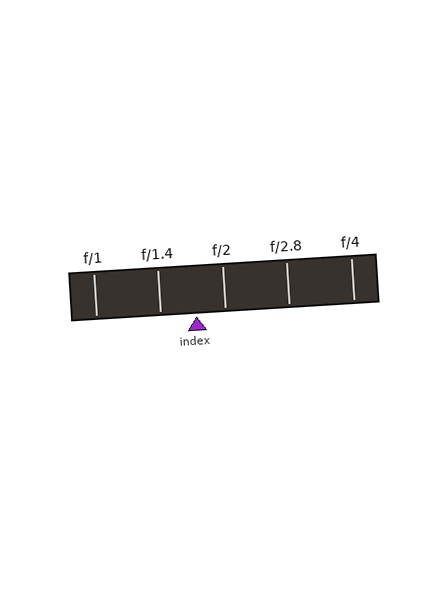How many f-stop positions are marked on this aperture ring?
There are 5 f-stop positions marked.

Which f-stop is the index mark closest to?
The index mark is closest to f/2.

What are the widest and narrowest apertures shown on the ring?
The widest aperture shown is f/1 and the narrowest is f/4.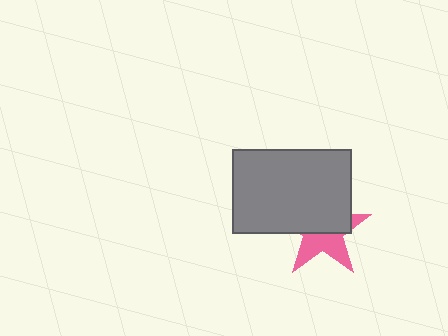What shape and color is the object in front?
The object in front is a gray rectangle.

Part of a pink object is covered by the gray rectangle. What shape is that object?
It is a star.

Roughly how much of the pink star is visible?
About half of it is visible (roughly 46%).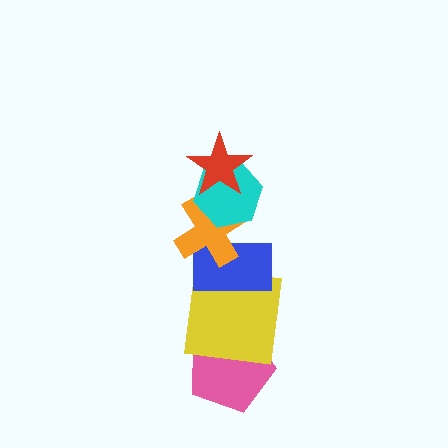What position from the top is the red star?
The red star is 1st from the top.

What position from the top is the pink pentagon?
The pink pentagon is 6th from the top.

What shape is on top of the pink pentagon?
The yellow square is on top of the pink pentagon.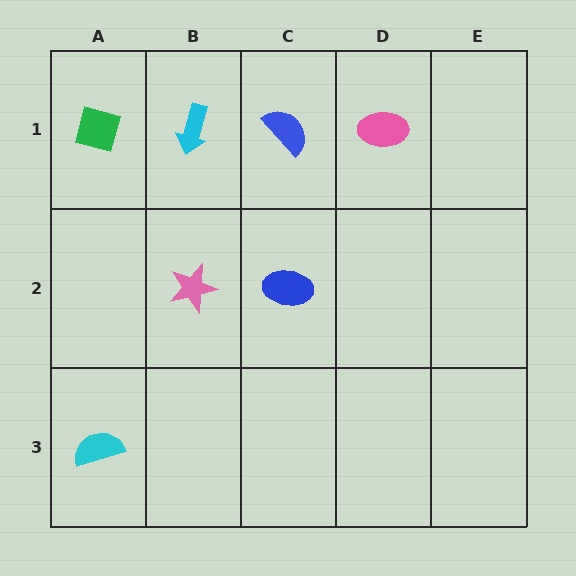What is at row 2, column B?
A pink star.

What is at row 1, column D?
A pink ellipse.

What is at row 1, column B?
A cyan arrow.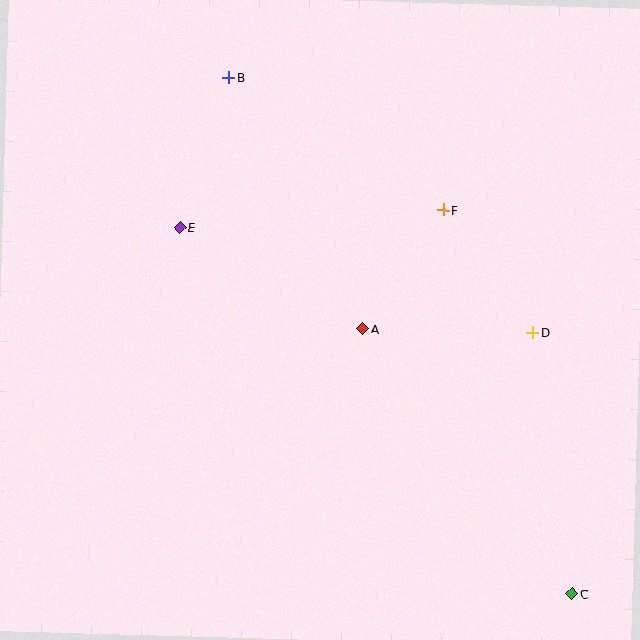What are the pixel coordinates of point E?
Point E is at (180, 228).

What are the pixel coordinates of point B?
Point B is at (229, 78).